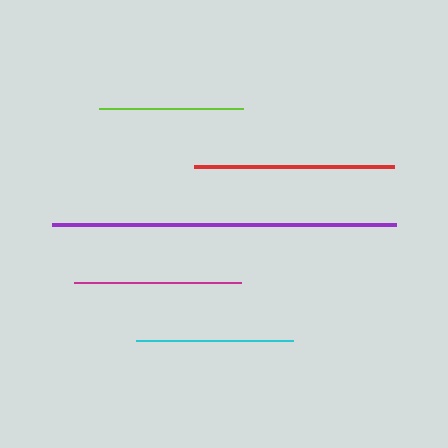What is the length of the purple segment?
The purple segment is approximately 344 pixels long.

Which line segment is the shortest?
The lime line is the shortest at approximately 144 pixels.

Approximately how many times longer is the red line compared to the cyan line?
The red line is approximately 1.3 times the length of the cyan line.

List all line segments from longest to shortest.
From longest to shortest: purple, red, magenta, cyan, lime.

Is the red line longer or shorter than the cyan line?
The red line is longer than the cyan line.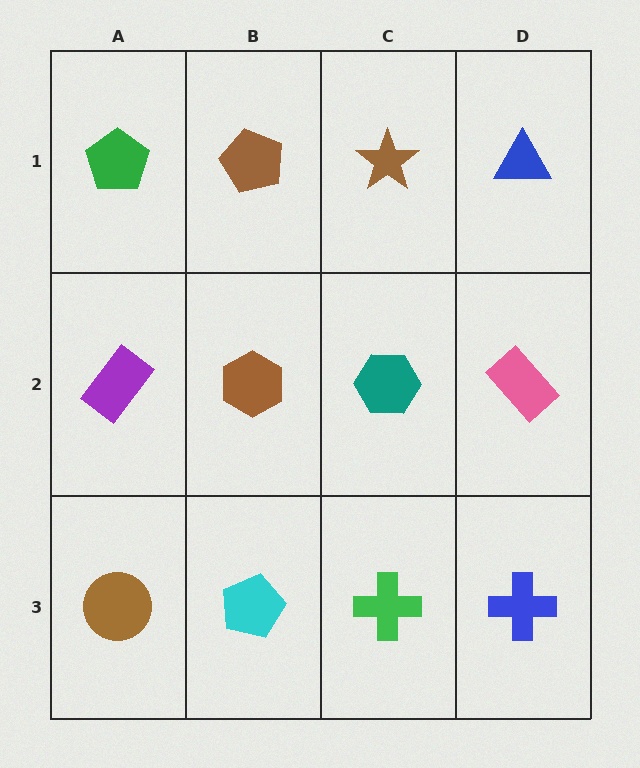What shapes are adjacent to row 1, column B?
A brown hexagon (row 2, column B), a green pentagon (row 1, column A), a brown star (row 1, column C).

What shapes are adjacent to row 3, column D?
A pink rectangle (row 2, column D), a green cross (row 3, column C).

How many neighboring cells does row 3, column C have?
3.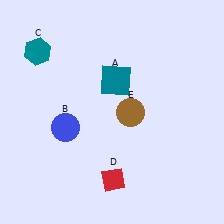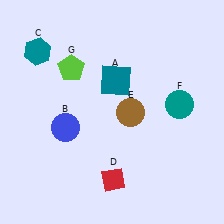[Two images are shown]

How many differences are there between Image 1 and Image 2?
There are 2 differences between the two images.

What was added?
A teal circle (F), a lime pentagon (G) were added in Image 2.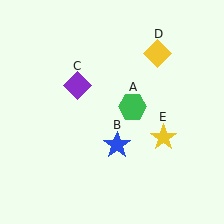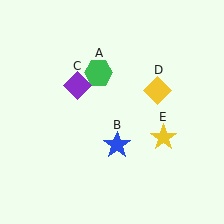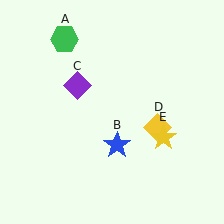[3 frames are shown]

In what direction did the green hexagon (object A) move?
The green hexagon (object A) moved up and to the left.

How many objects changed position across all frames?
2 objects changed position: green hexagon (object A), yellow diamond (object D).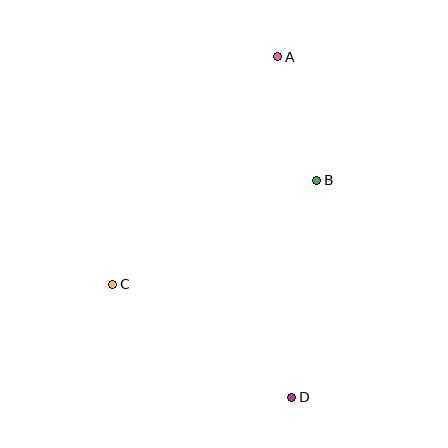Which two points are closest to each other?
Points A and B are closest to each other.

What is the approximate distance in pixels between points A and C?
The distance between A and C is approximately 281 pixels.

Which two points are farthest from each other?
Points A and D are farthest from each other.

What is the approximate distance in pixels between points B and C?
The distance between B and C is approximately 229 pixels.